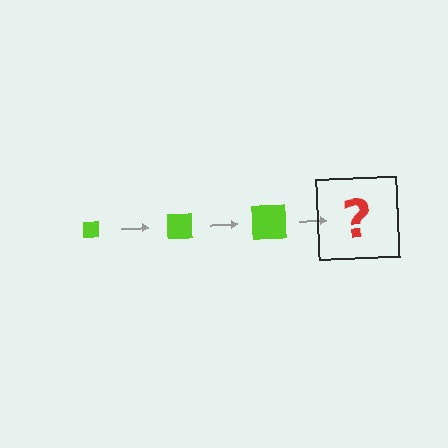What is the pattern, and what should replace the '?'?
The pattern is that the square gets progressively larger each step. The '?' should be a lime square, larger than the previous one.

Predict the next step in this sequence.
The next step is a lime square, larger than the previous one.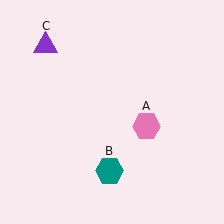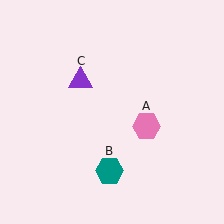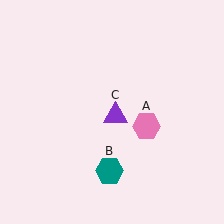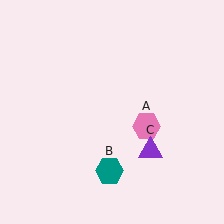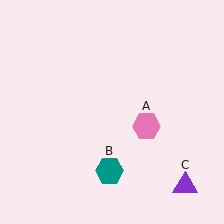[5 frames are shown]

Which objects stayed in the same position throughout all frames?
Pink hexagon (object A) and teal hexagon (object B) remained stationary.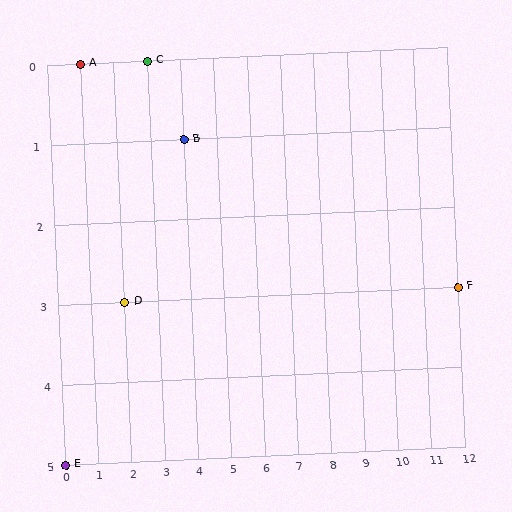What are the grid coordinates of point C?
Point C is at grid coordinates (3, 0).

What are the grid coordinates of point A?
Point A is at grid coordinates (1, 0).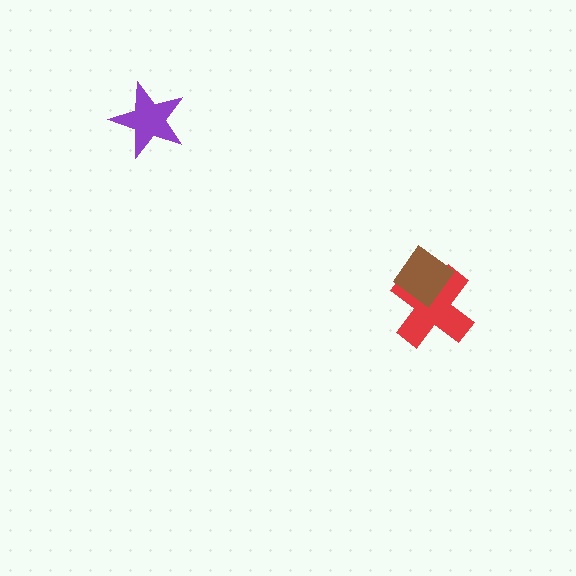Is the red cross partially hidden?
Yes, it is partially covered by another shape.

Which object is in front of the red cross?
The brown diamond is in front of the red cross.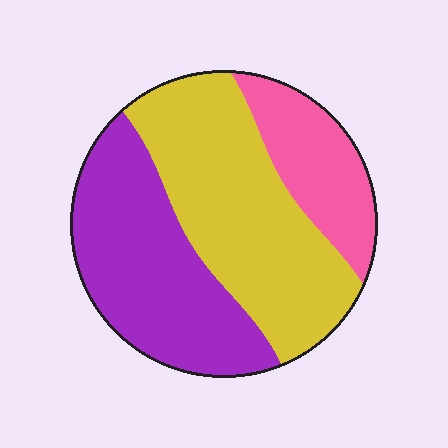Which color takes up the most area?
Yellow, at roughly 45%.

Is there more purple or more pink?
Purple.